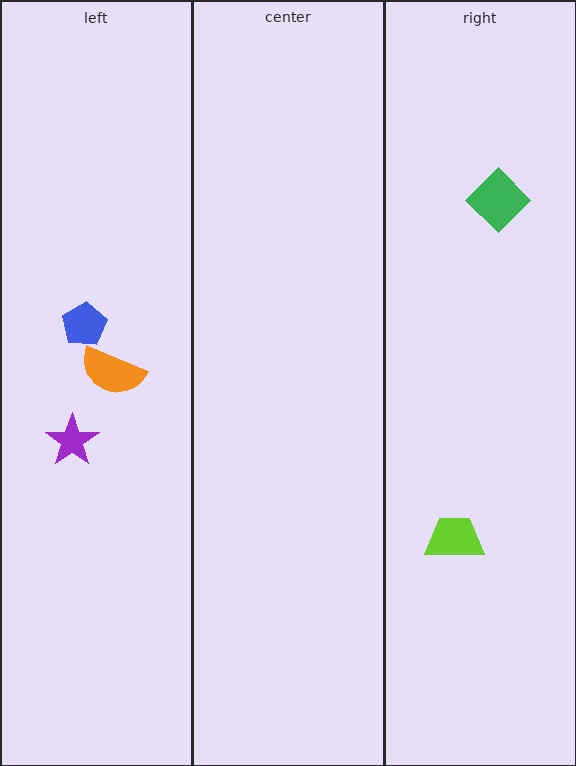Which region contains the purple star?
The left region.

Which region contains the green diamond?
The right region.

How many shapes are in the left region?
3.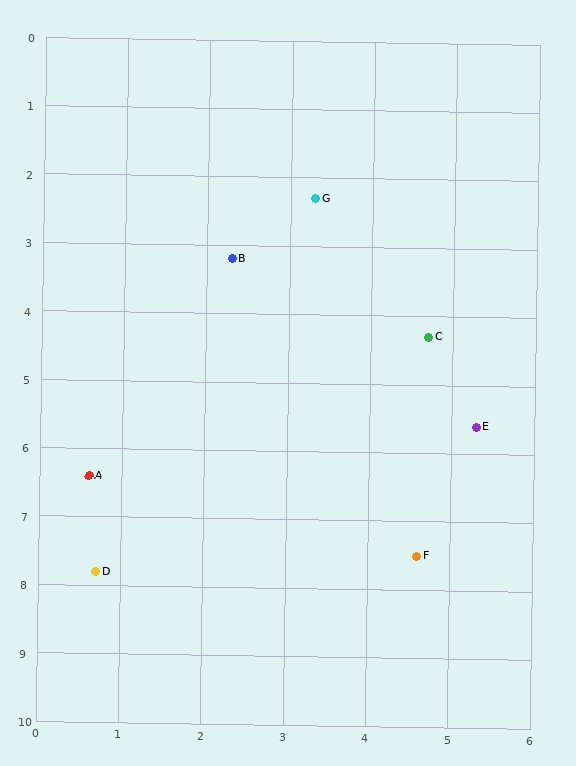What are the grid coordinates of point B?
Point B is at approximately (2.3, 3.2).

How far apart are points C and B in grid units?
Points C and B are about 2.6 grid units apart.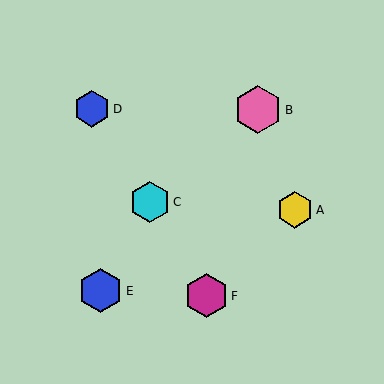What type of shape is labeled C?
Shape C is a cyan hexagon.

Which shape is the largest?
The pink hexagon (labeled B) is the largest.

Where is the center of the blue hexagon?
The center of the blue hexagon is at (101, 291).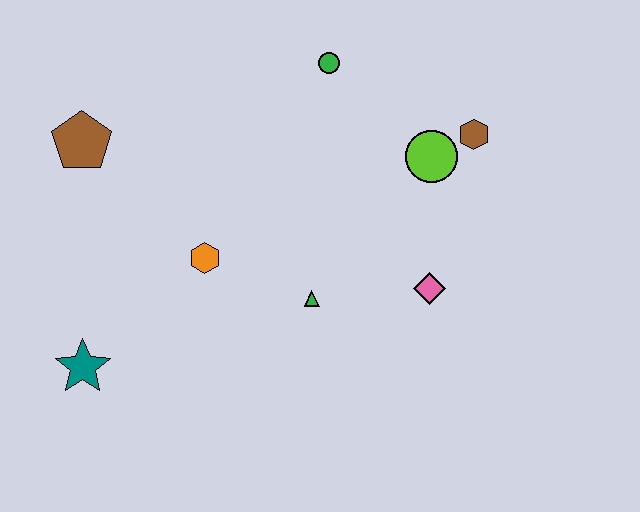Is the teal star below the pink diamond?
Yes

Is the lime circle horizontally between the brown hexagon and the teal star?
Yes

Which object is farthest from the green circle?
The teal star is farthest from the green circle.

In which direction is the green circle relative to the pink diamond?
The green circle is above the pink diamond.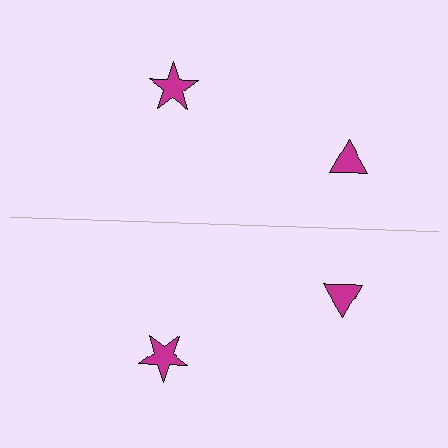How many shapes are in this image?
There are 4 shapes in this image.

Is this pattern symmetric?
Yes, this pattern has bilateral (reflection) symmetry.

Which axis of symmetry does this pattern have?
The pattern has a horizontal axis of symmetry running through the center of the image.